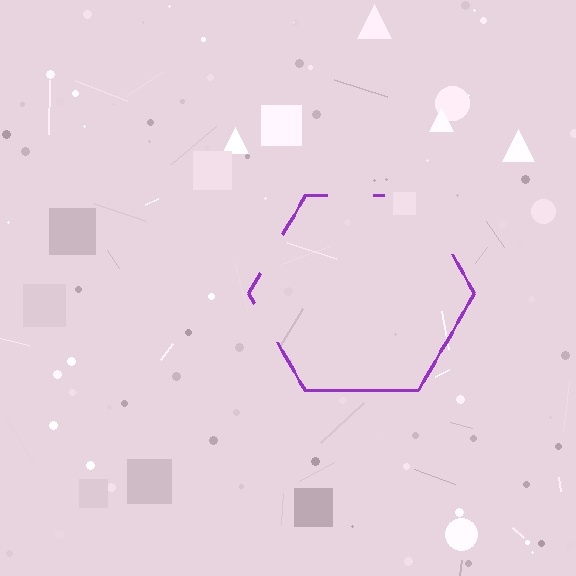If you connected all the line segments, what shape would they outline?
They would outline a hexagon.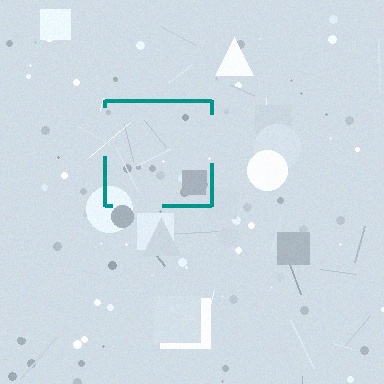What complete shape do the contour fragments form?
The contour fragments form a square.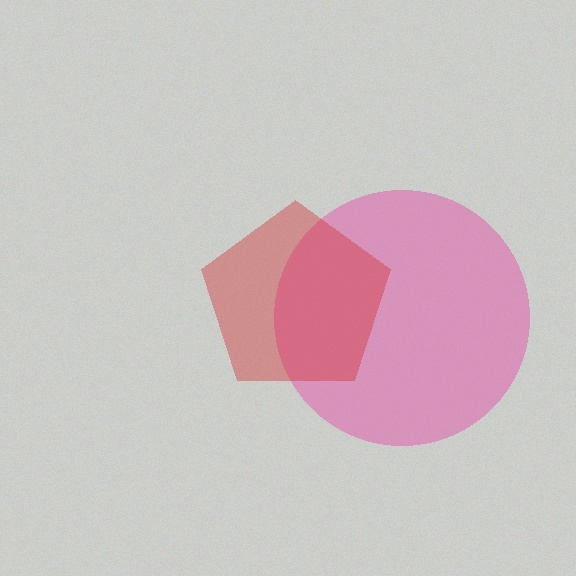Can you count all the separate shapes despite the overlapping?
Yes, there are 2 separate shapes.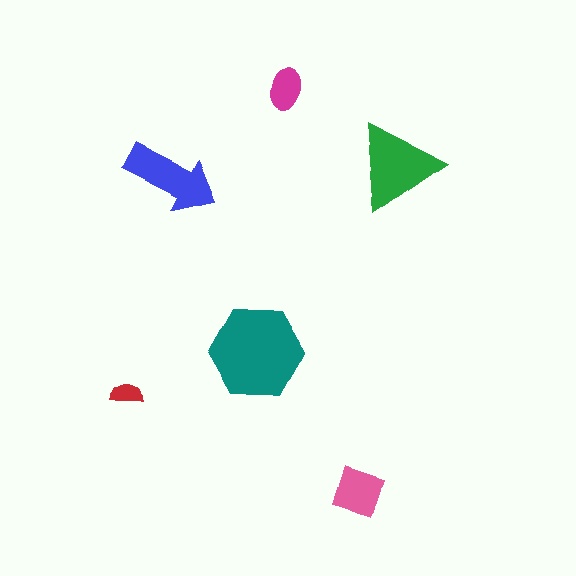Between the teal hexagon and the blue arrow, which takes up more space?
The teal hexagon.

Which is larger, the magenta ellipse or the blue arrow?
The blue arrow.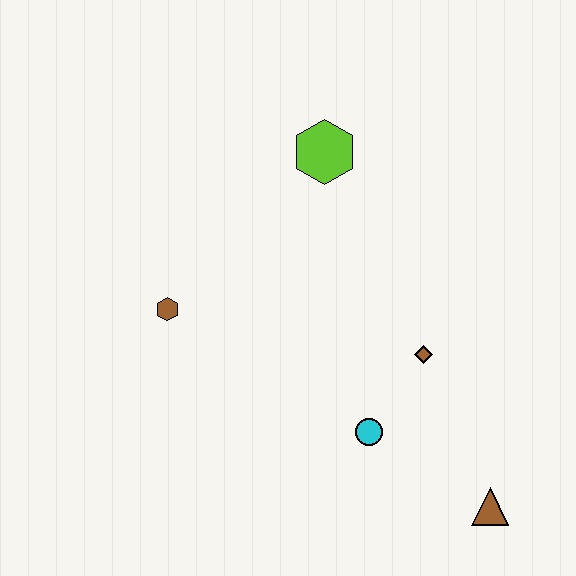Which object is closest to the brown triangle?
The cyan circle is closest to the brown triangle.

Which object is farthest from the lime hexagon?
The brown triangle is farthest from the lime hexagon.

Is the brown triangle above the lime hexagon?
No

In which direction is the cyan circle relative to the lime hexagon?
The cyan circle is below the lime hexagon.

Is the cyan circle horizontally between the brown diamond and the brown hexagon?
Yes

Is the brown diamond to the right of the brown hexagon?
Yes